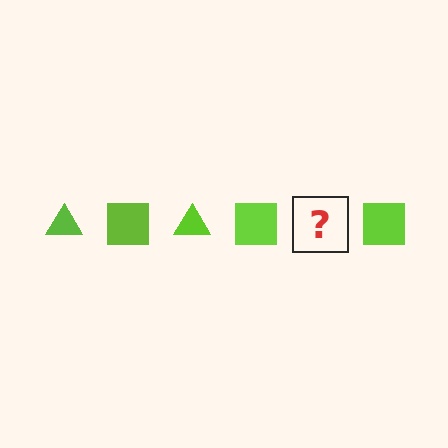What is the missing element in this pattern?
The missing element is a lime triangle.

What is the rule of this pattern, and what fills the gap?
The rule is that the pattern cycles through triangle, square shapes in lime. The gap should be filled with a lime triangle.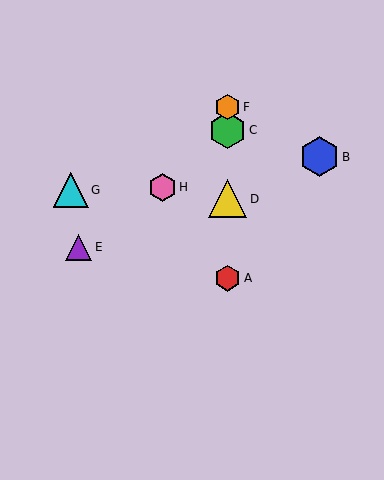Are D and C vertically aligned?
Yes, both are at x≈227.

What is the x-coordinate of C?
Object C is at x≈227.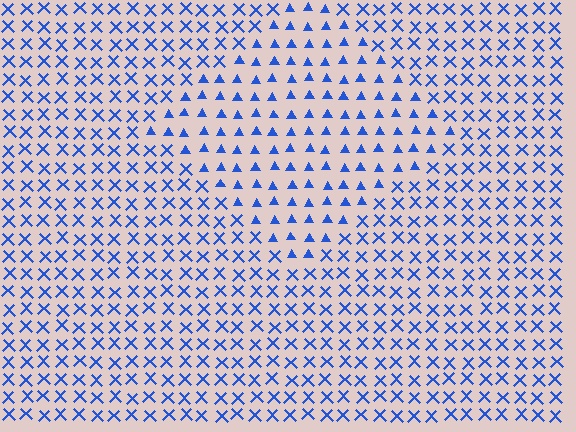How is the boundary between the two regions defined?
The boundary is defined by a change in element shape: triangles inside vs. X marks outside. All elements share the same color and spacing.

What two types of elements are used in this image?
The image uses triangles inside the diamond region and X marks outside it.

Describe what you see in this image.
The image is filled with small blue elements arranged in a uniform grid. A diamond-shaped region contains triangles, while the surrounding area contains X marks. The boundary is defined purely by the change in element shape.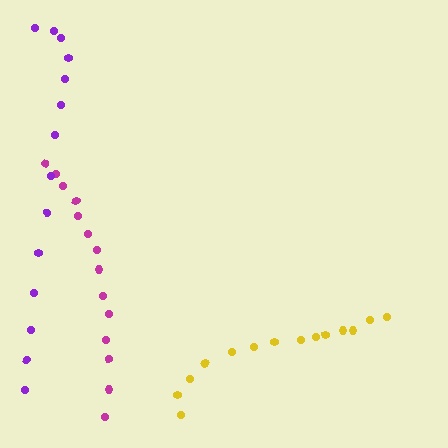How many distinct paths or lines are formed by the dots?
There are 3 distinct paths.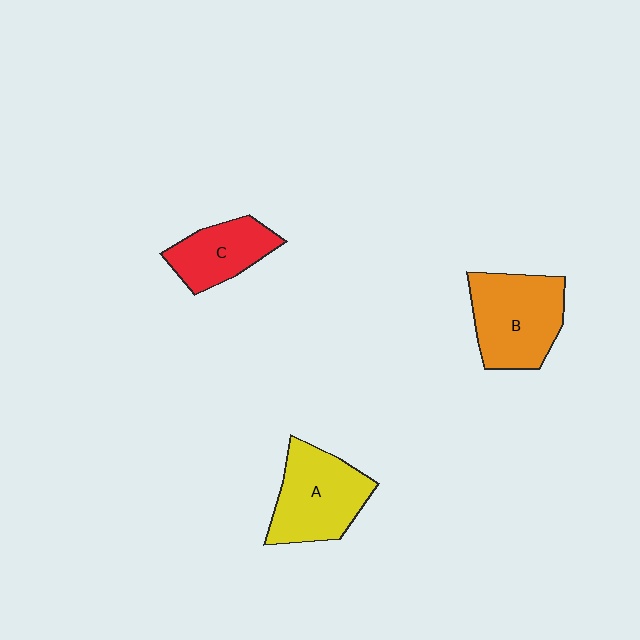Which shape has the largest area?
Shape B (orange).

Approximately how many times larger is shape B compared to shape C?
Approximately 1.5 times.